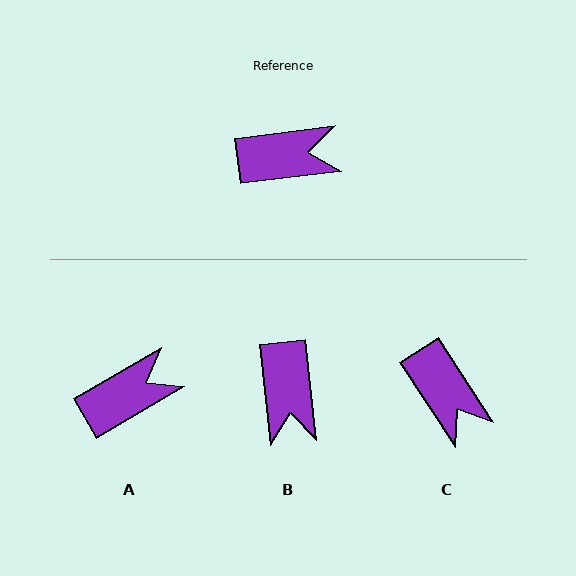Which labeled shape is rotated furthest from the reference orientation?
B, about 91 degrees away.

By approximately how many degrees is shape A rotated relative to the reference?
Approximately 23 degrees counter-clockwise.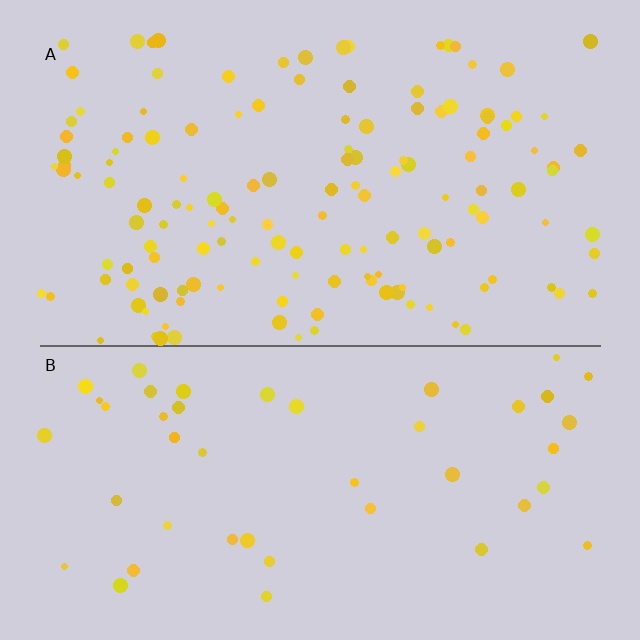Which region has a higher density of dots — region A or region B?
A (the top).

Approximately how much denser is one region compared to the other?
Approximately 3.1× — region A over region B.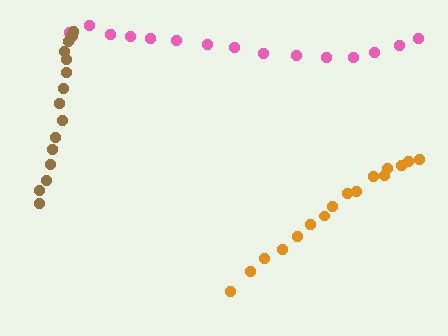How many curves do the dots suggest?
There are 3 distinct paths.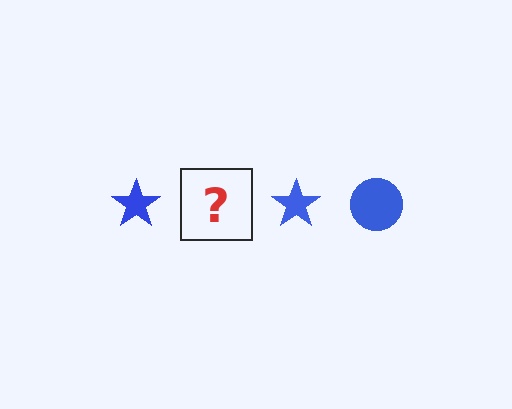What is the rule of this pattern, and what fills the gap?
The rule is that the pattern cycles through star, circle shapes in blue. The gap should be filled with a blue circle.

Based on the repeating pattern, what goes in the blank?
The blank should be a blue circle.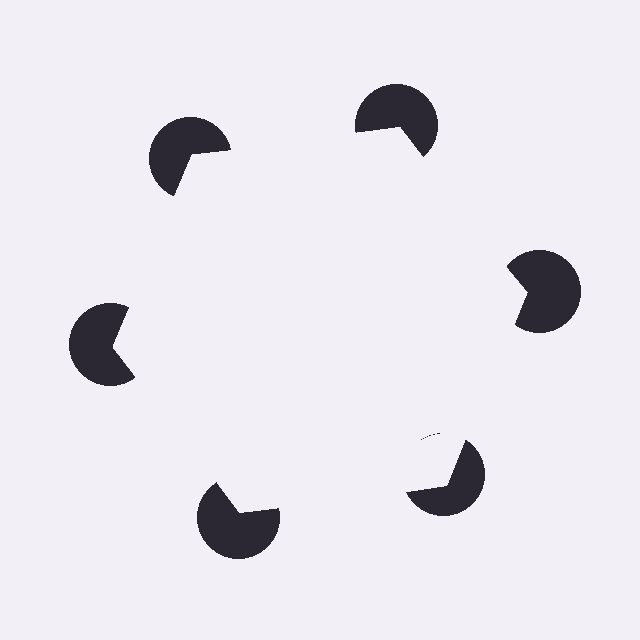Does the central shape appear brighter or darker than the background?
It typically appears slightly brighter than the background, even though no actual brightness change is drawn.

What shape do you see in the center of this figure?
An illusory hexagon — its edges are inferred from the aligned wedge cuts in the pac-man discs, not physically drawn.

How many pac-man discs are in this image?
There are 6 — one at each vertex of the illusory hexagon.